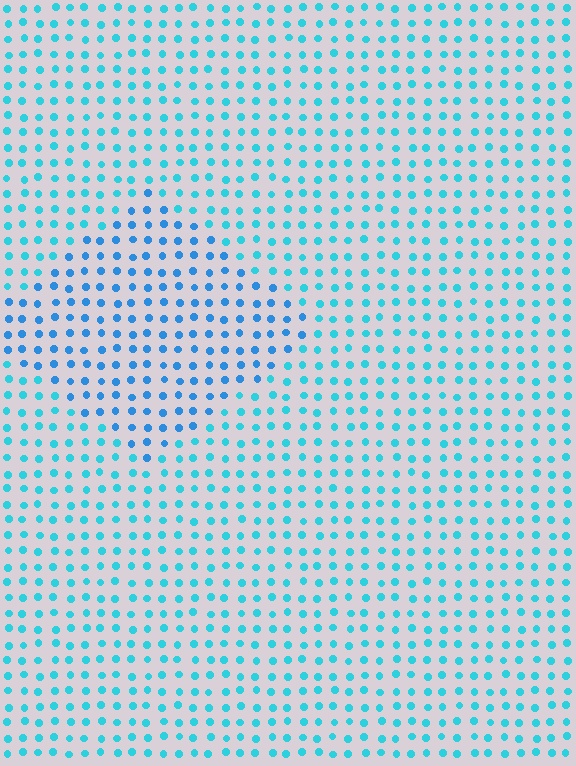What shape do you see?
I see a diamond.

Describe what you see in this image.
The image is filled with small cyan elements in a uniform arrangement. A diamond-shaped region is visible where the elements are tinted to a slightly different hue, forming a subtle color boundary.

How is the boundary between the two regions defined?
The boundary is defined purely by a slight shift in hue (about 23 degrees). Spacing, size, and orientation are identical on both sides.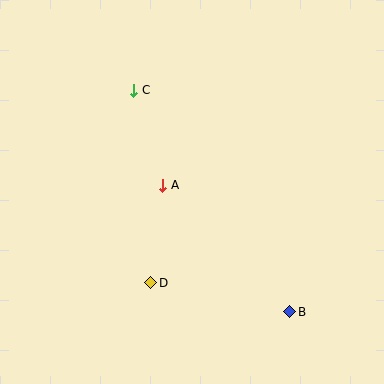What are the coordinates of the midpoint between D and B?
The midpoint between D and B is at (220, 297).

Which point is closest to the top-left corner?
Point C is closest to the top-left corner.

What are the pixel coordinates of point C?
Point C is at (134, 90).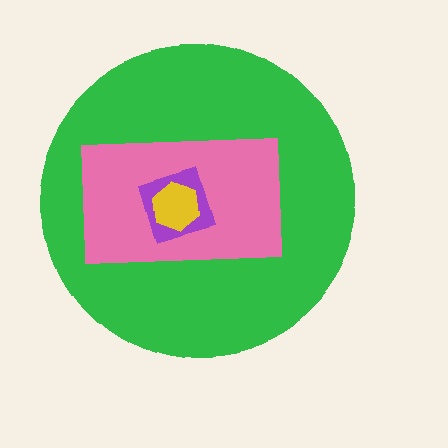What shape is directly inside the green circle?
The pink rectangle.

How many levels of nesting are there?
4.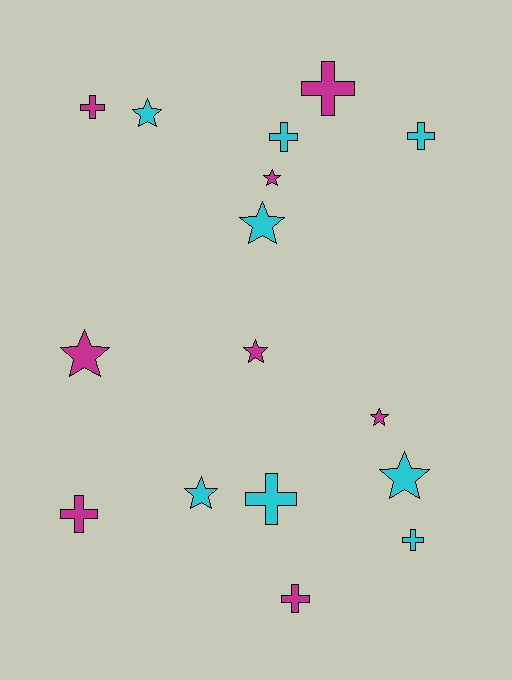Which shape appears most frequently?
Star, with 8 objects.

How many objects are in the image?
There are 16 objects.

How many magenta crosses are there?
There are 4 magenta crosses.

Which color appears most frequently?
Cyan, with 8 objects.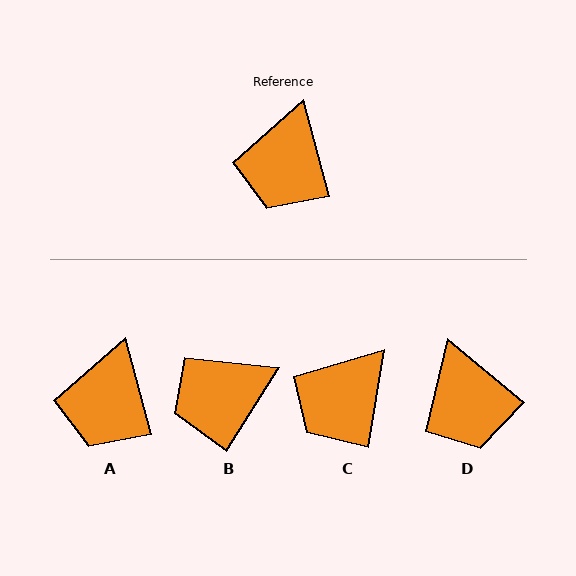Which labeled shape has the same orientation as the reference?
A.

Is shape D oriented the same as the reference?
No, it is off by about 35 degrees.